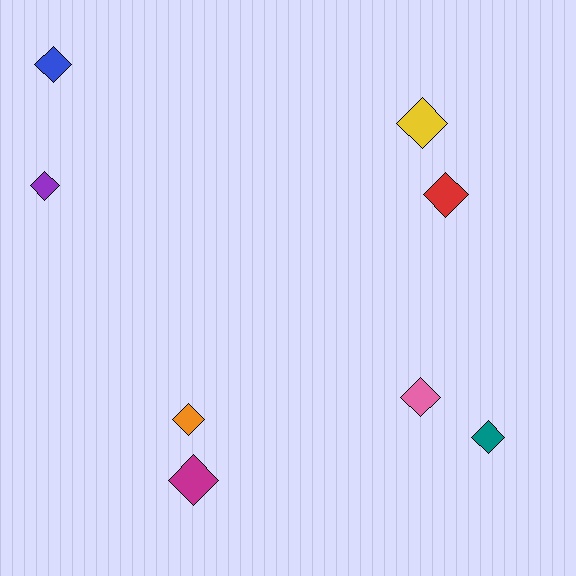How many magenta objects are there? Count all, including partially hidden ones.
There is 1 magenta object.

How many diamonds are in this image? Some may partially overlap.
There are 8 diamonds.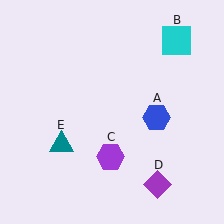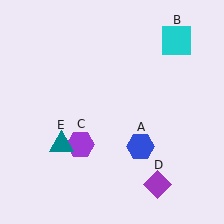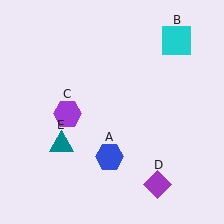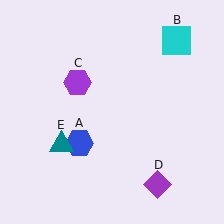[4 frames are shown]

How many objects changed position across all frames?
2 objects changed position: blue hexagon (object A), purple hexagon (object C).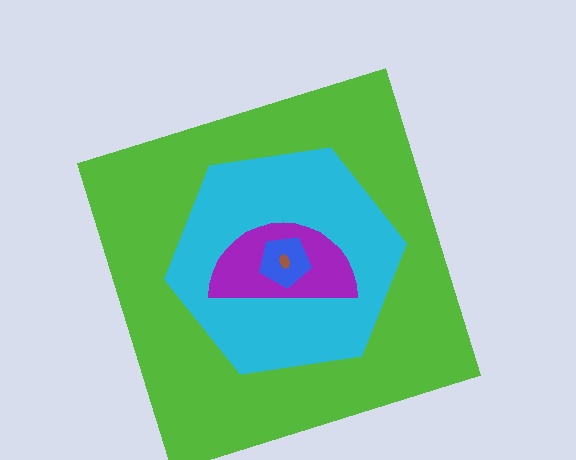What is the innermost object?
The brown ellipse.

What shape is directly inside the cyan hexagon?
The purple semicircle.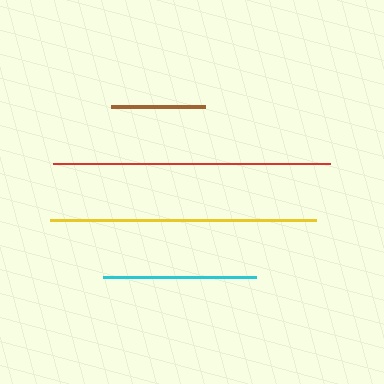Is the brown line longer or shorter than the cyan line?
The cyan line is longer than the brown line.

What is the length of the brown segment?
The brown segment is approximately 94 pixels long.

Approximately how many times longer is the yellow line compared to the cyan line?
The yellow line is approximately 1.7 times the length of the cyan line.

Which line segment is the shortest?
The brown line is the shortest at approximately 94 pixels.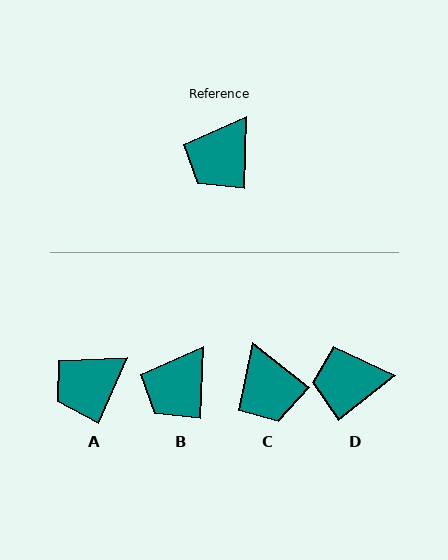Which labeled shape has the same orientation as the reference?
B.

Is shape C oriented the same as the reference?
No, it is off by about 54 degrees.